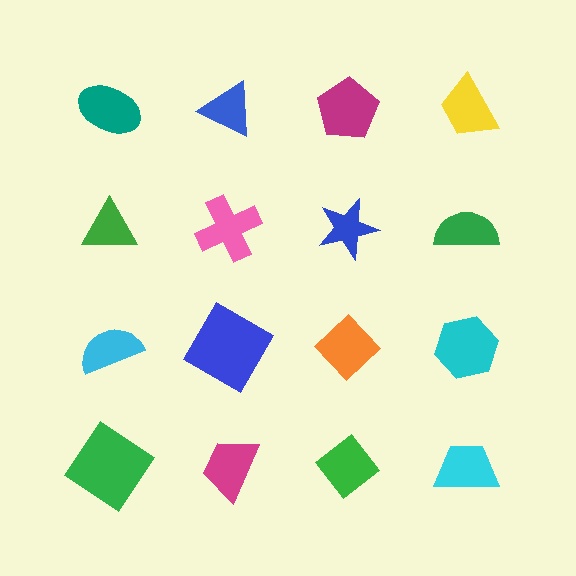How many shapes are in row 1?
4 shapes.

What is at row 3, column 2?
A blue square.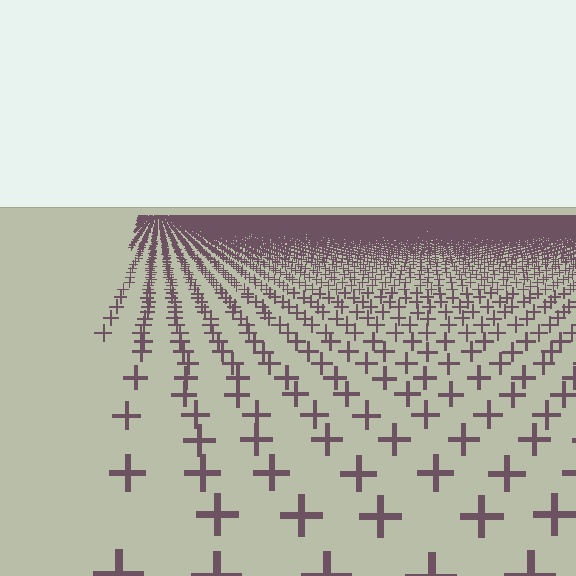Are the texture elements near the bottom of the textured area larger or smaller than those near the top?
Larger. Near the bottom, elements are closer to the viewer and appear at a bigger on-screen size.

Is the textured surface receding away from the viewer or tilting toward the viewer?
The surface is receding away from the viewer. Texture elements get smaller and denser toward the top.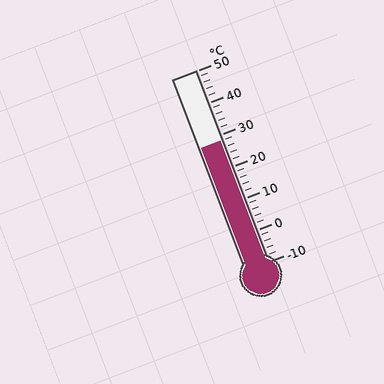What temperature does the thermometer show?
The thermometer shows approximately 28°C.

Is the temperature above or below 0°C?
The temperature is above 0°C.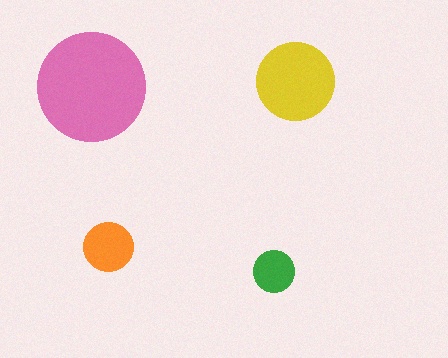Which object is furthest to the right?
The yellow circle is rightmost.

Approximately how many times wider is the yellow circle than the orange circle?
About 1.5 times wider.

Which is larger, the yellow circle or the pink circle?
The pink one.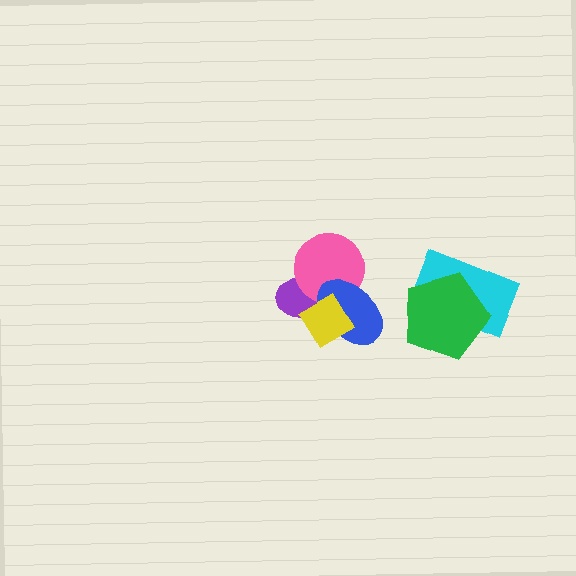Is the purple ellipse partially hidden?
Yes, it is partially covered by another shape.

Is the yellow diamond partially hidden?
No, no other shape covers it.